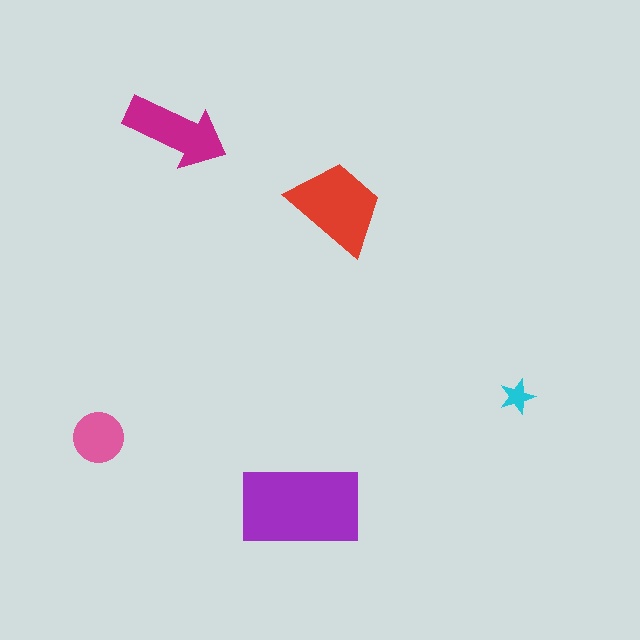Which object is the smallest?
The cyan star.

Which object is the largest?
The purple rectangle.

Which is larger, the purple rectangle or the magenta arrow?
The purple rectangle.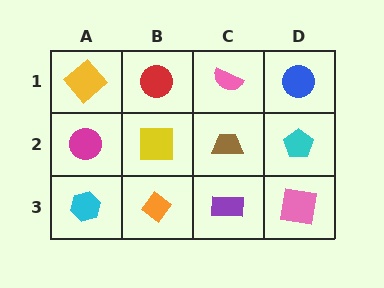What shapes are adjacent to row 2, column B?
A red circle (row 1, column B), an orange diamond (row 3, column B), a magenta circle (row 2, column A), a brown trapezoid (row 2, column C).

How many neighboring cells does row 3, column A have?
2.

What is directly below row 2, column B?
An orange diamond.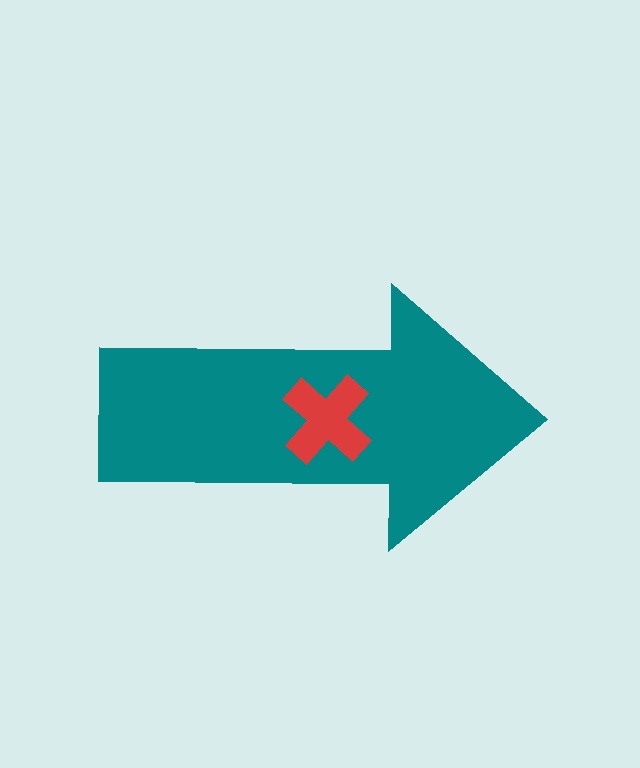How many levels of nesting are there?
2.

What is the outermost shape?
The teal arrow.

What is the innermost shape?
The red cross.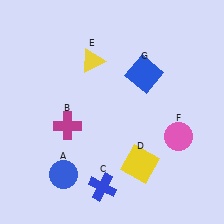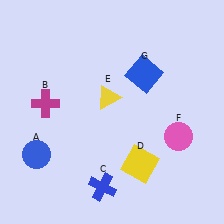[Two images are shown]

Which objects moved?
The objects that moved are: the blue circle (A), the magenta cross (B), the yellow triangle (E).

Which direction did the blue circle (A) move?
The blue circle (A) moved left.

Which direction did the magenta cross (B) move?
The magenta cross (B) moved up.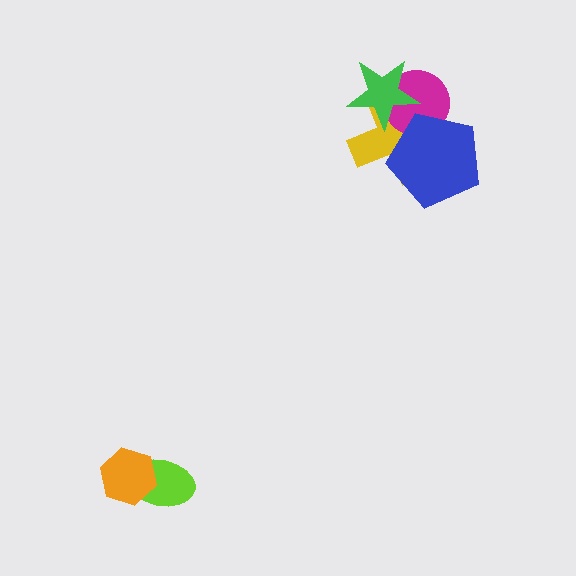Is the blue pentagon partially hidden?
No, no other shape covers it.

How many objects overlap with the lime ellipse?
1 object overlaps with the lime ellipse.